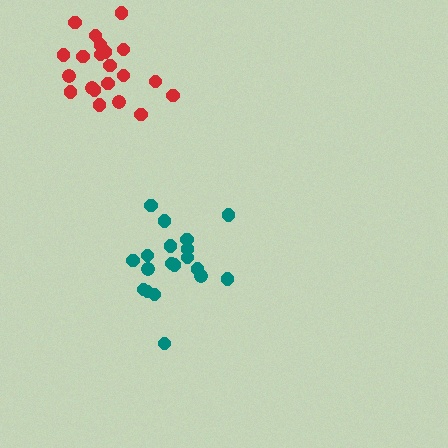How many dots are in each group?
Group 1: 21 dots, Group 2: 19 dots (40 total).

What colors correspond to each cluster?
The clusters are colored: red, teal.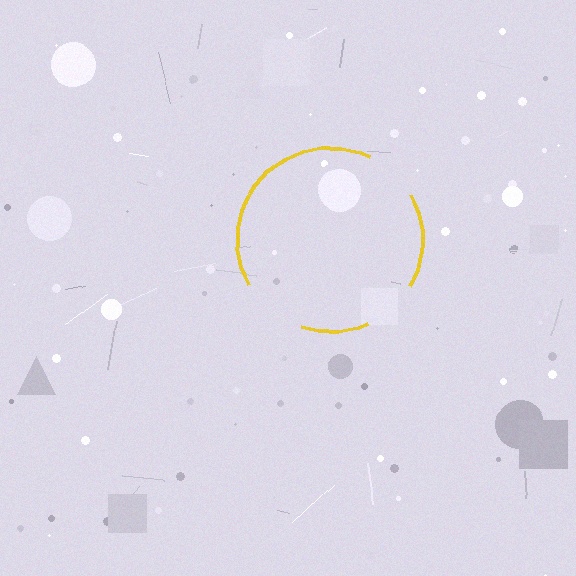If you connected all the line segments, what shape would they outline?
They would outline a circle.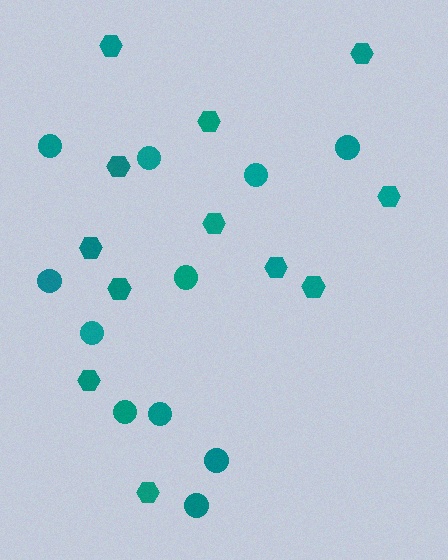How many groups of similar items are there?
There are 2 groups: one group of hexagons (12) and one group of circles (11).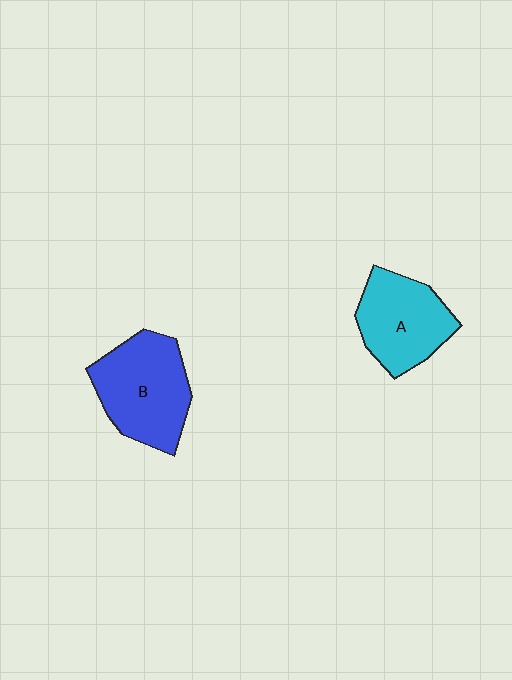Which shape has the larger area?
Shape B (blue).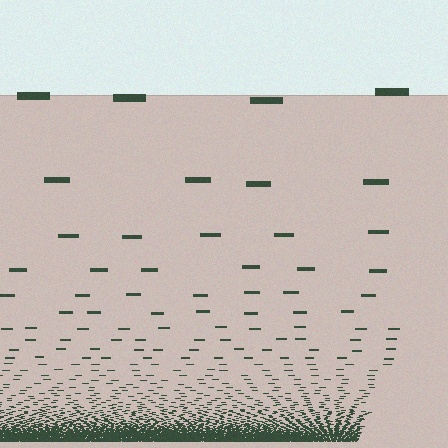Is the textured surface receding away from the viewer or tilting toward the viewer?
The surface appears to tilt toward the viewer. Texture elements get larger and sparser toward the top.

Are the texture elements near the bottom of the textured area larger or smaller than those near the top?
Smaller. The gradient is inverted — elements near the bottom are smaller and denser.